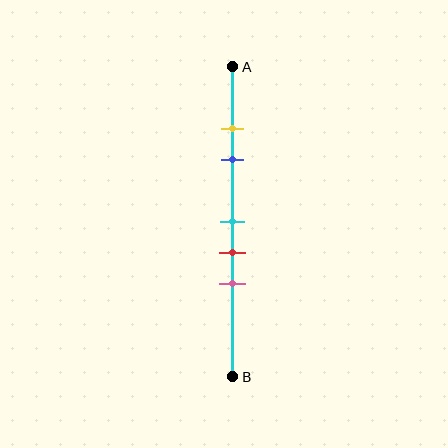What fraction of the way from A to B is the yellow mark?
The yellow mark is approximately 20% (0.2) of the way from A to B.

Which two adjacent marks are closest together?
The yellow and blue marks are the closest adjacent pair.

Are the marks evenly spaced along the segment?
No, the marks are not evenly spaced.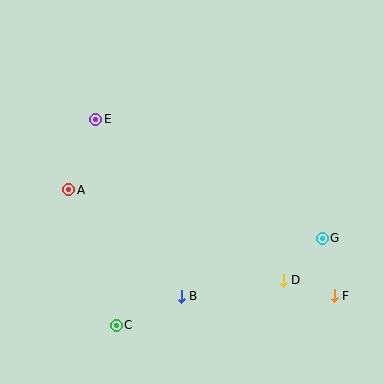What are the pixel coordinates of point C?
Point C is at (116, 325).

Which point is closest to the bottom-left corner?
Point C is closest to the bottom-left corner.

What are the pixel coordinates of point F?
Point F is at (334, 296).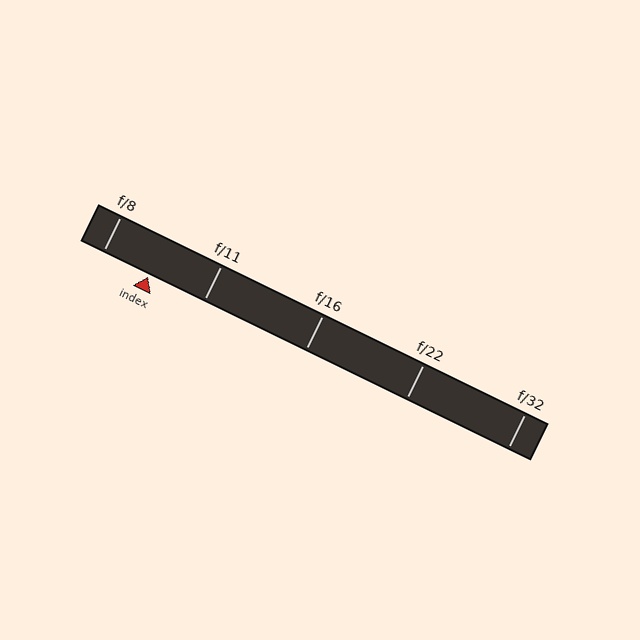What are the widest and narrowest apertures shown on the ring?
The widest aperture shown is f/8 and the narrowest is f/32.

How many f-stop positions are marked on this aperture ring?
There are 5 f-stop positions marked.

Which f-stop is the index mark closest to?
The index mark is closest to f/8.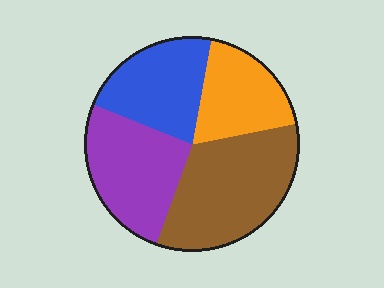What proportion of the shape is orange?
Orange takes up about one fifth (1/5) of the shape.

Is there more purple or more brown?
Brown.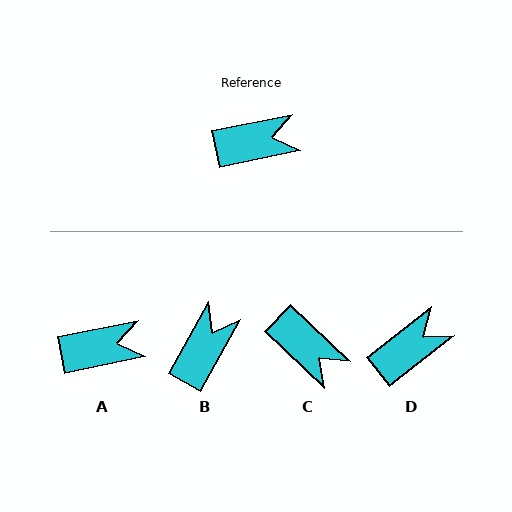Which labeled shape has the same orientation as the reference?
A.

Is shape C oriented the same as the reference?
No, it is off by about 55 degrees.